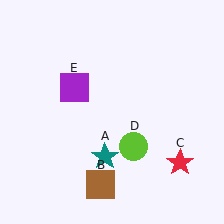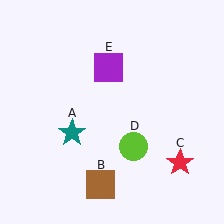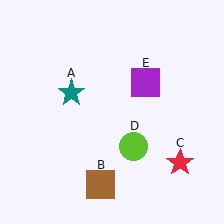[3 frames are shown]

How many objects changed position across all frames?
2 objects changed position: teal star (object A), purple square (object E).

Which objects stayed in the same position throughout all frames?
Brown square (object B) and red star (object C) and lime circle (object D) remained stationary.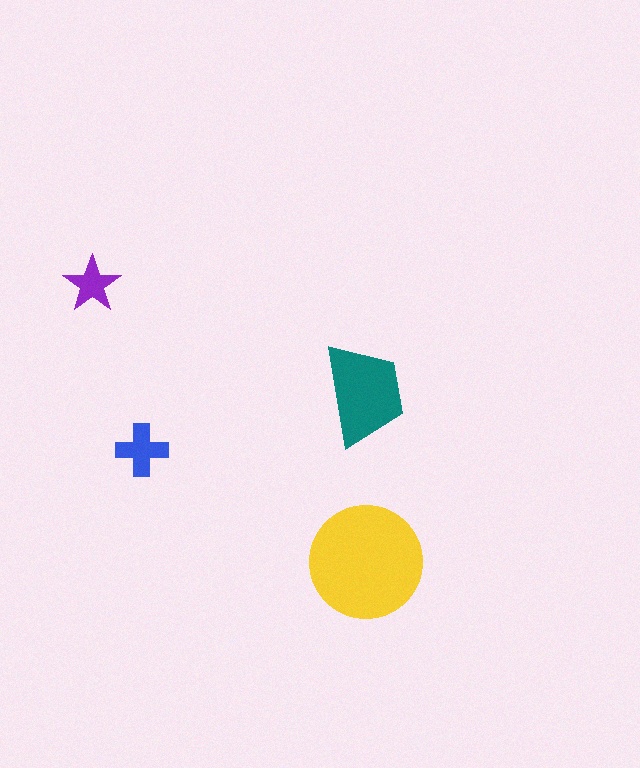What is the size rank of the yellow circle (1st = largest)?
1st.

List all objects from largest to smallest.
The yellow circle, the teal trapezoid, the blue cross, the purple star.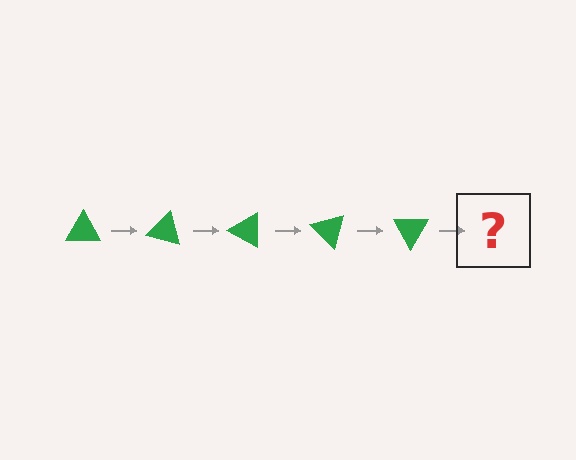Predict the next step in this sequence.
The next step is a green triangle rotated 75 degrees.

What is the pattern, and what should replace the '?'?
The pattern is that the triangle rotates 15 degrees each step. The '?' should be a green triangle rotated 75 degrees.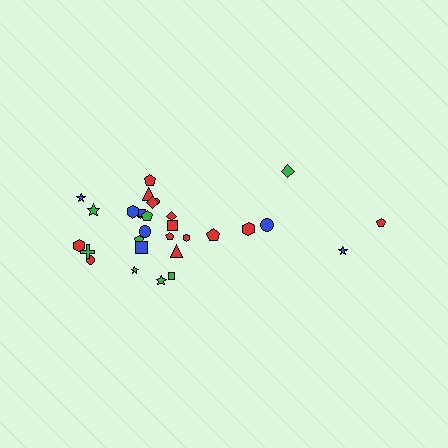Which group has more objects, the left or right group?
The left group.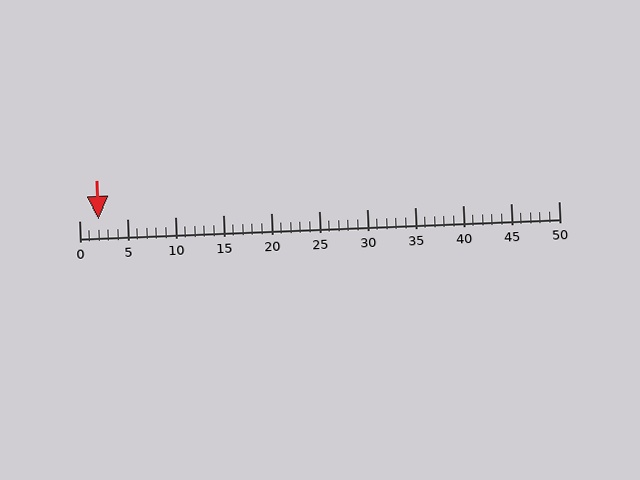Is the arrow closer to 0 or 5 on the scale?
The arrow is closer to 0.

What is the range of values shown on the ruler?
The ruler shows values from 0 to 50.